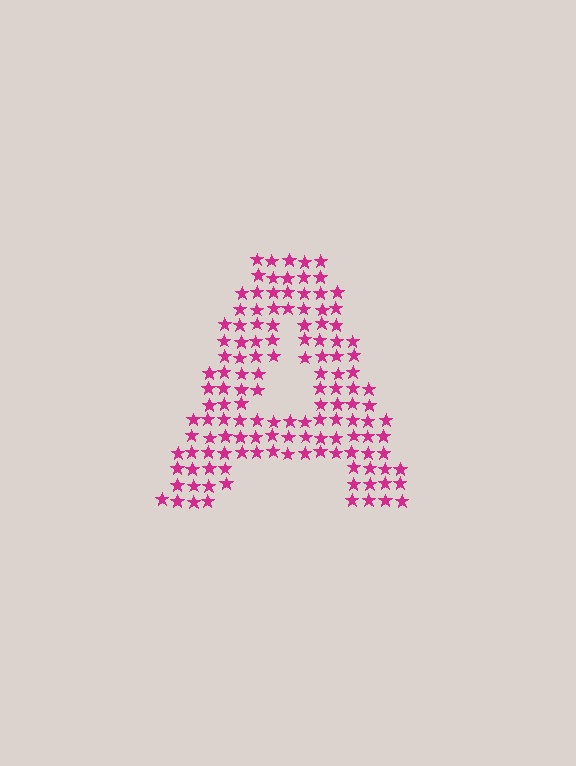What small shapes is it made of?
It is made of small stars.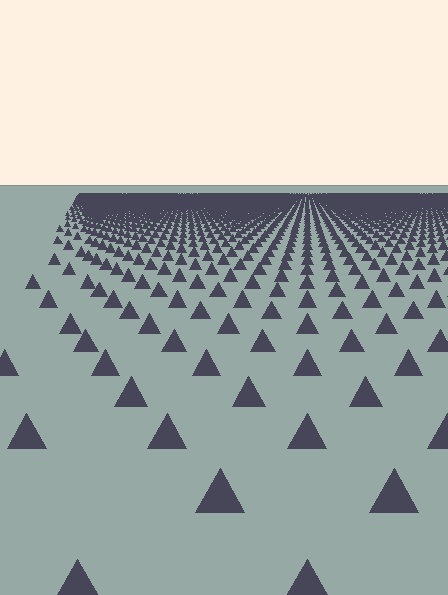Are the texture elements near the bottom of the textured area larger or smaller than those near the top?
Larger. Near the bottom, elements are closer to the viewer and appear at a bigger on-screen size.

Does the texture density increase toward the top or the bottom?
Density increases toward the top.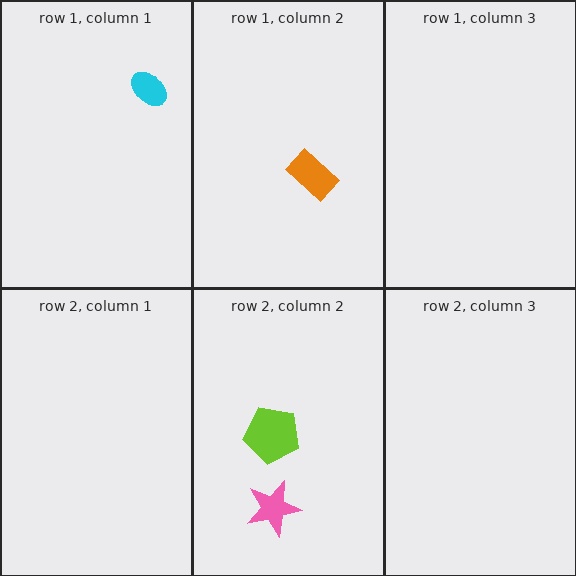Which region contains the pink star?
The row 2, column 2 region.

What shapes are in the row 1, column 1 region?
The cyan ellipse.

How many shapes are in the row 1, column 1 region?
1.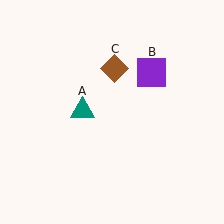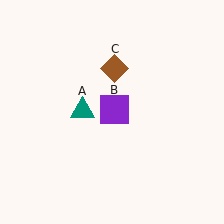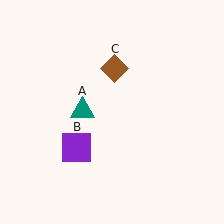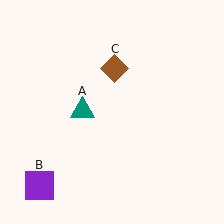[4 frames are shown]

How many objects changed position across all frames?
1 object changed position: purple square (object B).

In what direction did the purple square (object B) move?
The purple square (object B) moved down and to the left.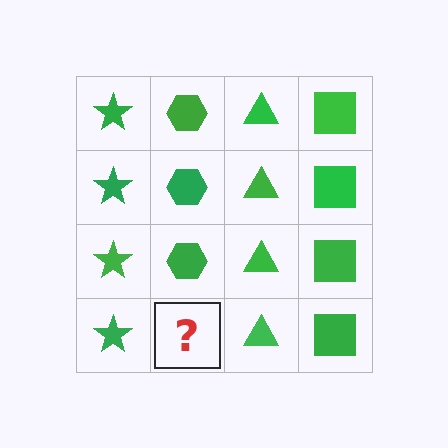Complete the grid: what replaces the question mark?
The question mark should be replaced with a green hexagon.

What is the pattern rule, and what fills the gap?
The rule is that each column has a consistent shape. The gap should be filled with a green hexagon.